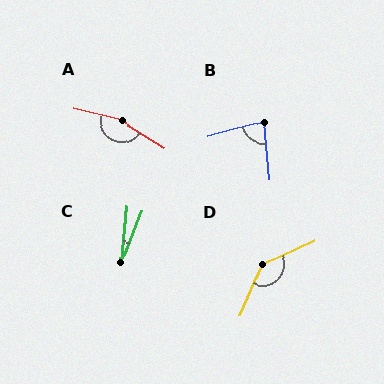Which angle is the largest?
A, at approximately 162 degrees.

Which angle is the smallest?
C, at approximately 16 degrees.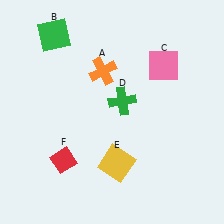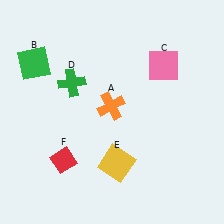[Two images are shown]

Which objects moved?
The objects that moved are: the orange cross (A), the green square (B), the green cross (D).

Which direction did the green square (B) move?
The green square (B) moved down.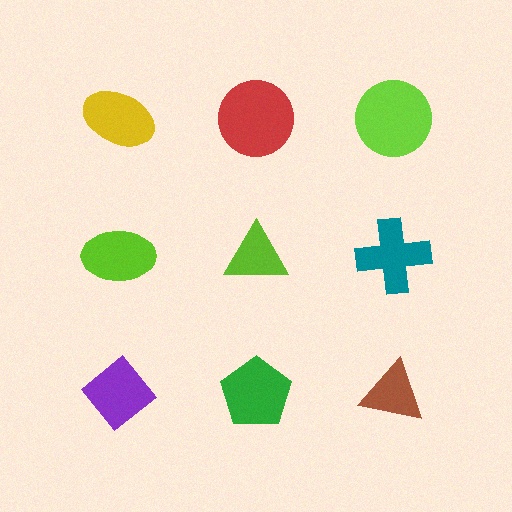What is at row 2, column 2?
A lime triangle.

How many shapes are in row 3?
3 shapes.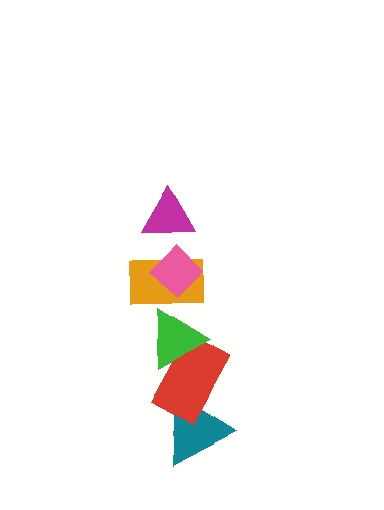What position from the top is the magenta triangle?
The magenta triangle is 1st from the top.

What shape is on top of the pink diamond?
The magenta triangle is on top of the pink diamond.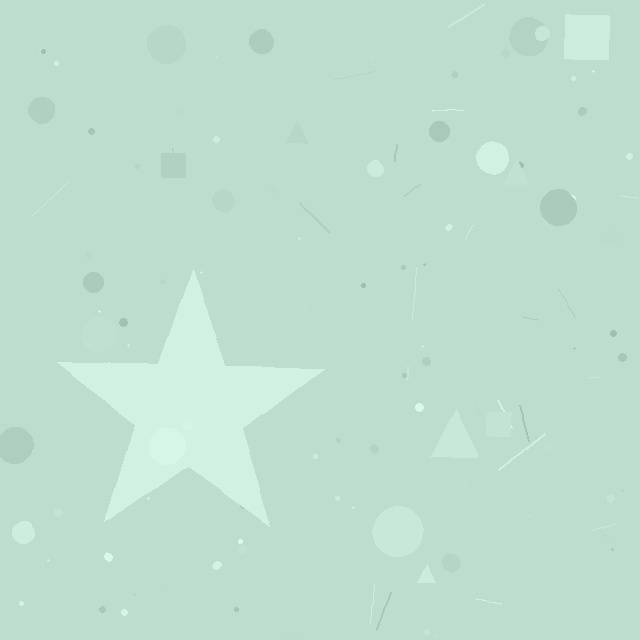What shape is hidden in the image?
A star is hidden in the image.